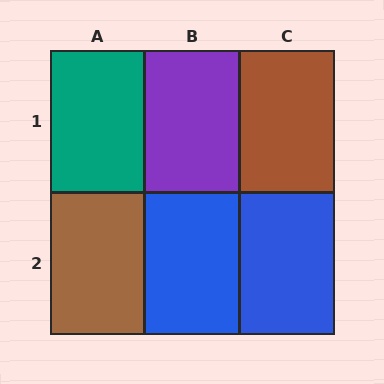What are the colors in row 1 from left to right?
Teal, purple, brown.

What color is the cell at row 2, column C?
Blue.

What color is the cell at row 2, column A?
Brown.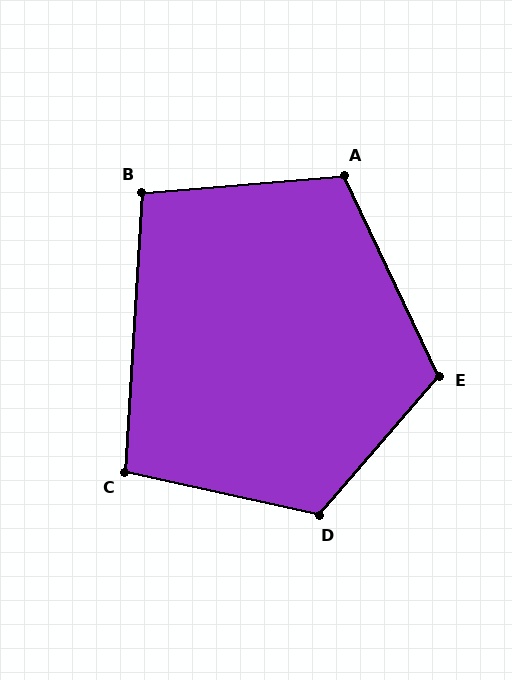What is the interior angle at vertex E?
Approximately 114 degrees (obtuse).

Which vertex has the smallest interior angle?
B, at approximately 98 degrees.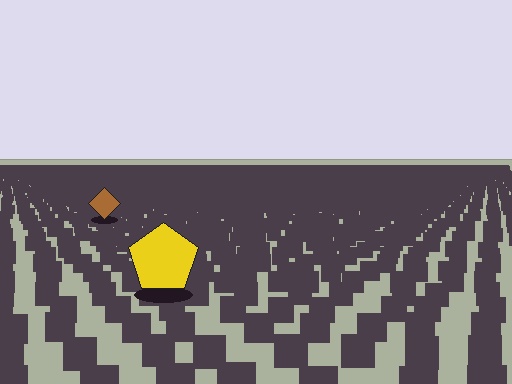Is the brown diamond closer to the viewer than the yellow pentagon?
No. The yellow pentagon is closer — you can tell from the texture gradient: the ground texture is coarser near it.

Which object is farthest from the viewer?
The brown diamond is farthest from the viewer. It appears smaller and the ground texture around it is denser.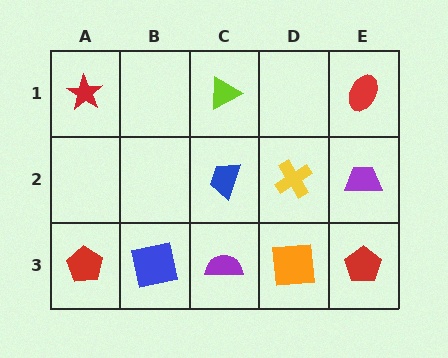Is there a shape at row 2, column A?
No, that cell is empty.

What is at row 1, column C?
A lime triangle.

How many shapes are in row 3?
5 shapes.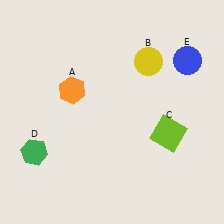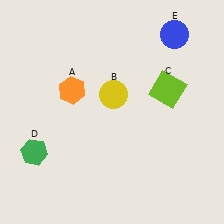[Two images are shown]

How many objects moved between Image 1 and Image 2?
3 objects moved between the two images.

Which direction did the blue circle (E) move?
The blue circle (E) moved up.